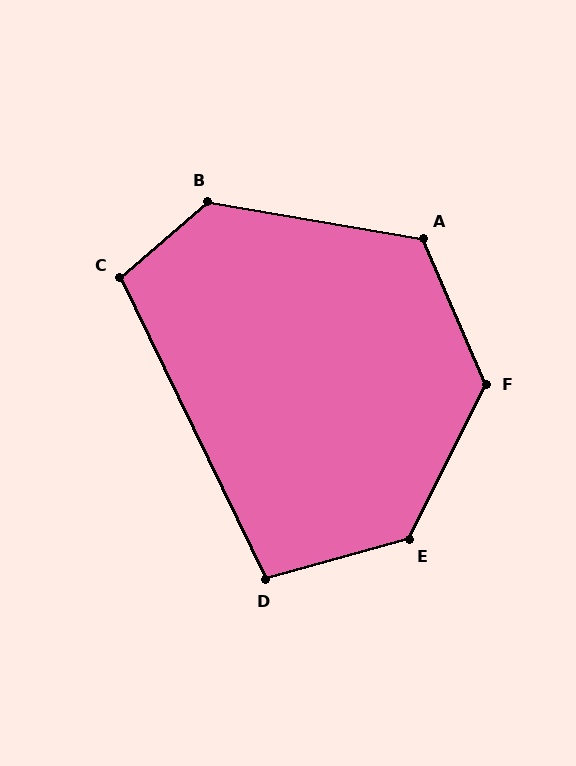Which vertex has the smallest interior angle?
D, at approximately 100 degrees.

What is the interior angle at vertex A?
Approximately 123 degrees (obtuse).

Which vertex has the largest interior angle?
E, at approximately 132 degrees.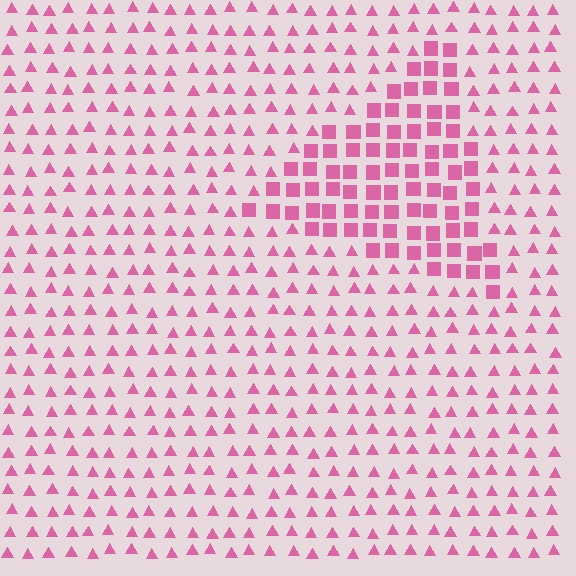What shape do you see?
I see a triangle.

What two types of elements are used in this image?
The image uses squares inside the triangle region and triangles outside it.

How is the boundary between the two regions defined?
The boundary is defined by a change in element shape: squares inside vs. triangles outside. All elements share the same color and spacing.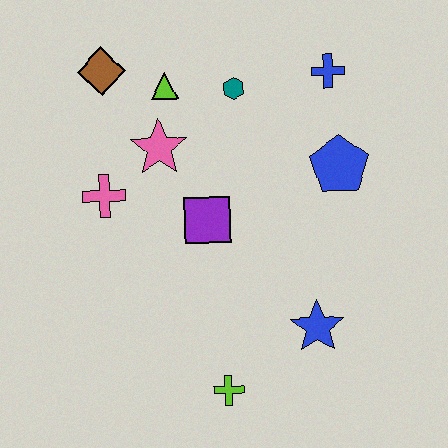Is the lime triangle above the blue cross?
No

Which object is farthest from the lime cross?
The brown diamond is farthest from the lime cross.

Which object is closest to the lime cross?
The blue star is closest to the lime cross.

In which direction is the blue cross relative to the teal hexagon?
The blue cross is to the right of the teal hexagon.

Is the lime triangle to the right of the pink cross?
Yes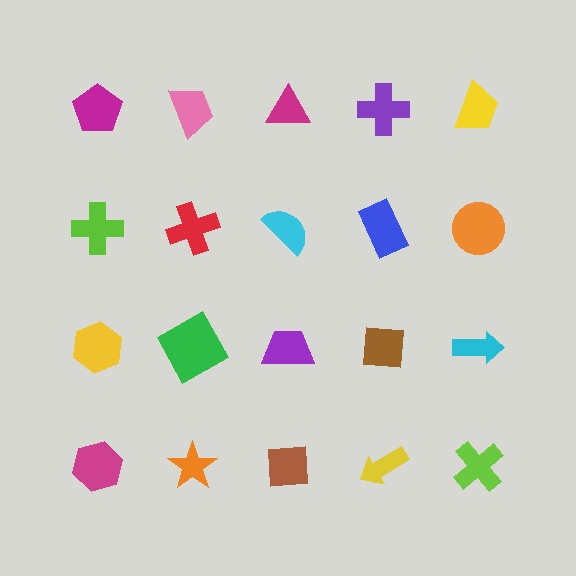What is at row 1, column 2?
A pink trapezoid.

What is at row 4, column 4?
A yellow arrow.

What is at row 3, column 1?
A yellow hexagon.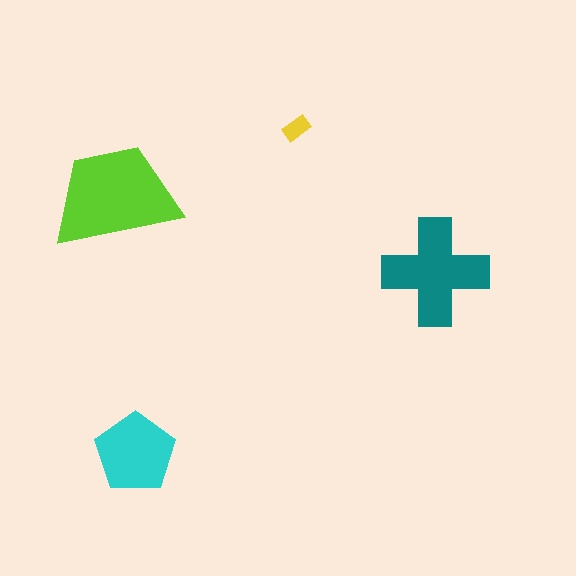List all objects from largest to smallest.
The lime trapezoid, the teal cross, the cyan pentagon, the yellow rectangle.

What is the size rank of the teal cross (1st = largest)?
2nd.